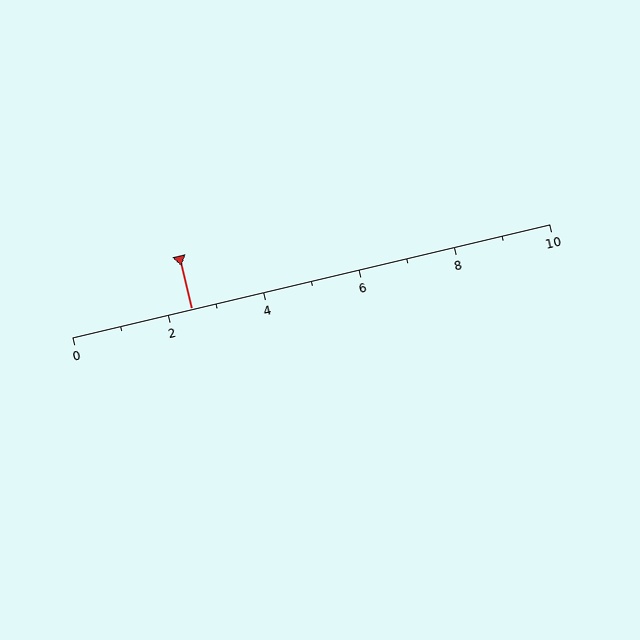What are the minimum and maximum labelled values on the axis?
The axis runs from 0 to 10.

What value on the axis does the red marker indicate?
The marker indicates approximately 2.5.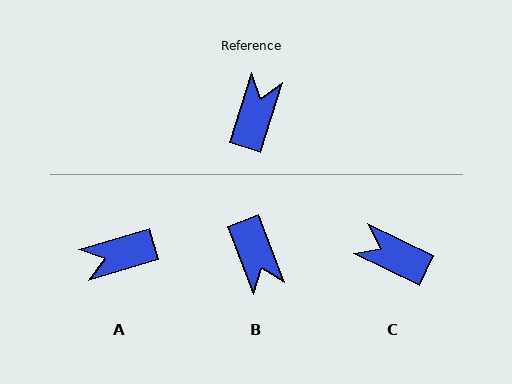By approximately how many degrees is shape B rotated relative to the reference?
Approximately 141 degrees clockwise.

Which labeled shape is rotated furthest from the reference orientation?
B, about 141 degrees away.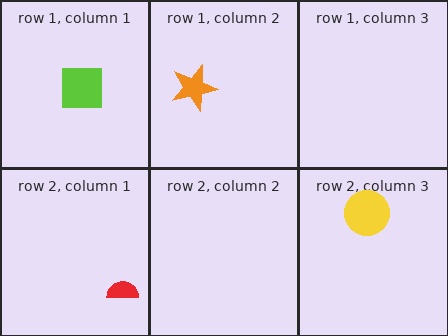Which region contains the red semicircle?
The row 2, column 1 region.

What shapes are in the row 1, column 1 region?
The lime square.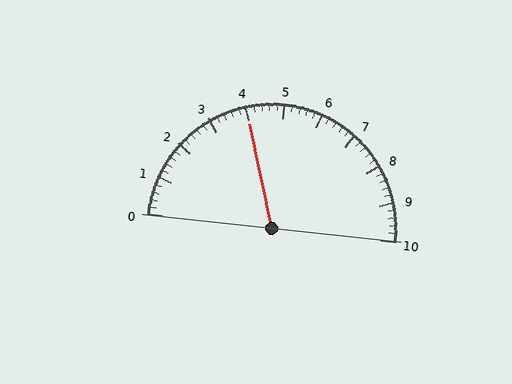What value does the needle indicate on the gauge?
The needle indicates approximately 4.0.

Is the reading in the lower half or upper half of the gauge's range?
The reading is in the lower half of the range (0 to 10).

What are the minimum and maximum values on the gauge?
The gauge ranges from 0 to 10.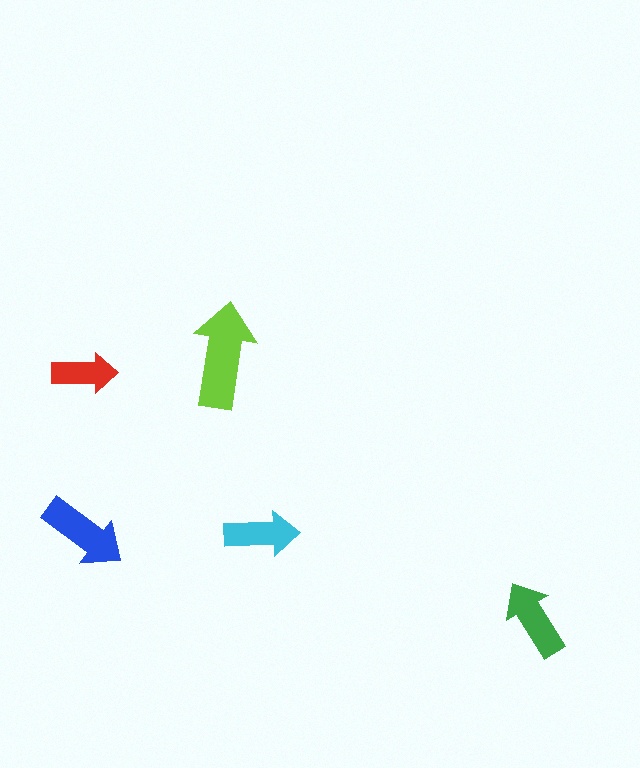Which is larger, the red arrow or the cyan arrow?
The cyan one.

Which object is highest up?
The lime arrow is topmost.